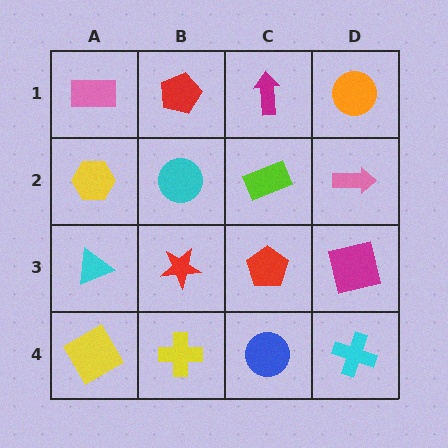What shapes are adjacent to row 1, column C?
A lime rectangle (row 2, column C), a red pentagon (row 1, column B), an orange circle (row 1, column D).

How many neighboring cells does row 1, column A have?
2.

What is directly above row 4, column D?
A magenta square.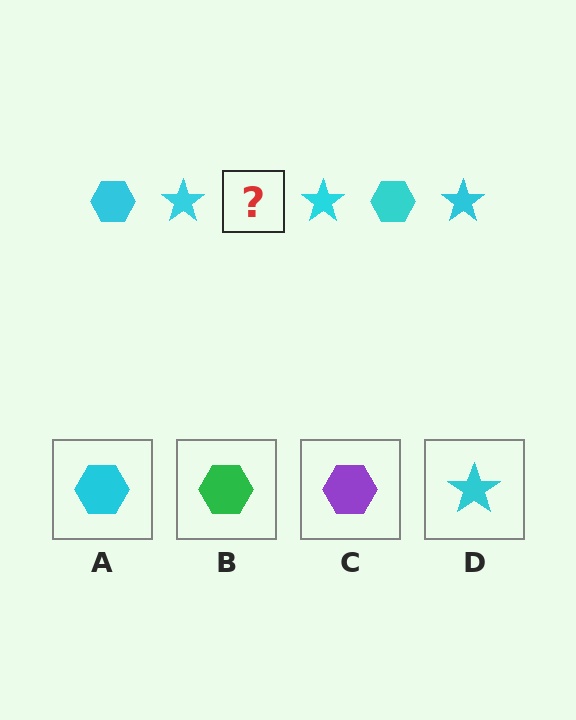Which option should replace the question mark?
Option A.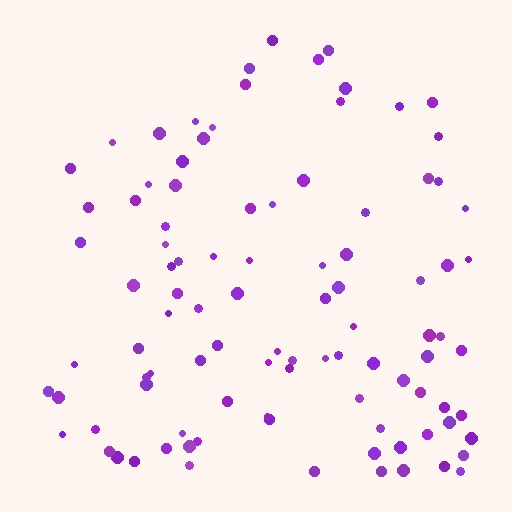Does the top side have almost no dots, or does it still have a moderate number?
Still a moderate number, just noticeably fewer than the bottom.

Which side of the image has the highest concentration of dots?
The bottom.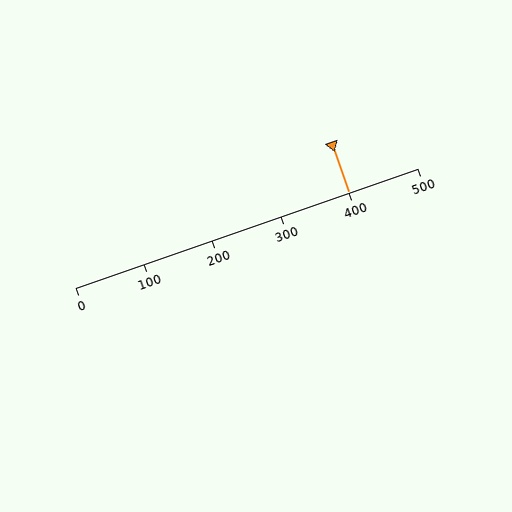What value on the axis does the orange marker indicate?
The marker indicates approximately 400.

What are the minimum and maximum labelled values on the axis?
The axis runs from 0 to 500.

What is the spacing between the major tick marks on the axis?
The major ticks are spaced 100 apart.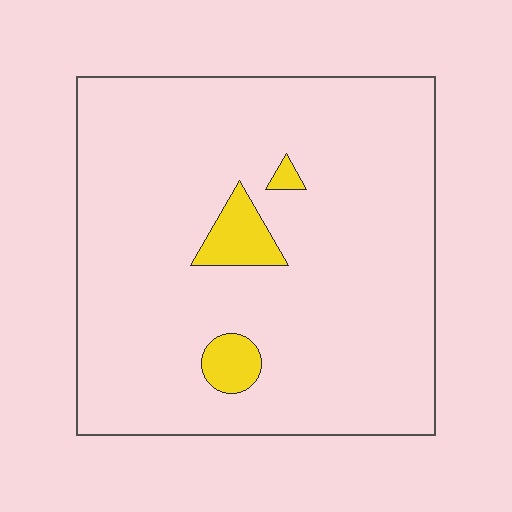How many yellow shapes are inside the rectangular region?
3.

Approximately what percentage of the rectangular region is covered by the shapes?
Approximately 5%.